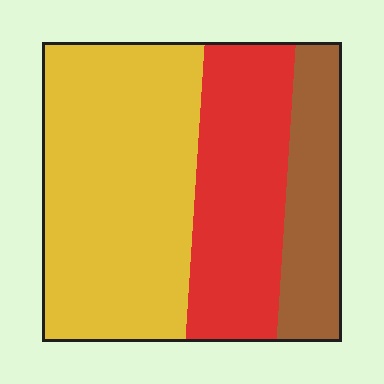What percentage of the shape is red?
Red covers roughly 30% of the shape.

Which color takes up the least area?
Brown, at roughly 20%.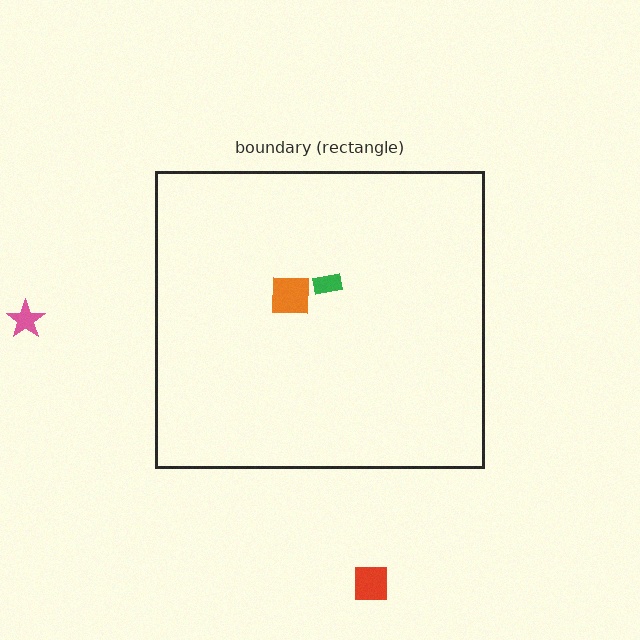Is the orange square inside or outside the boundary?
Inside.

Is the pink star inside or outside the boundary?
Outside.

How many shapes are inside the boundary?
2 inside, 2 outside.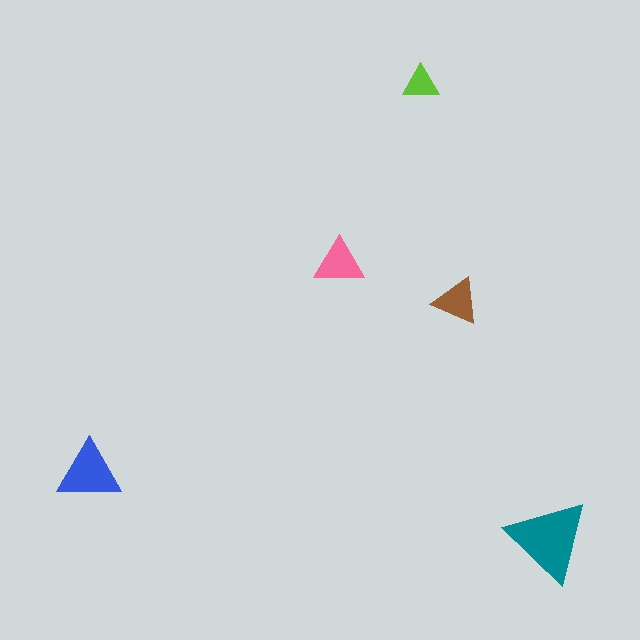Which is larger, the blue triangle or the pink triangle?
The blue one.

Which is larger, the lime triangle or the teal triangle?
The teal one.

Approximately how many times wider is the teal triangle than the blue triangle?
About 1.5 times wider.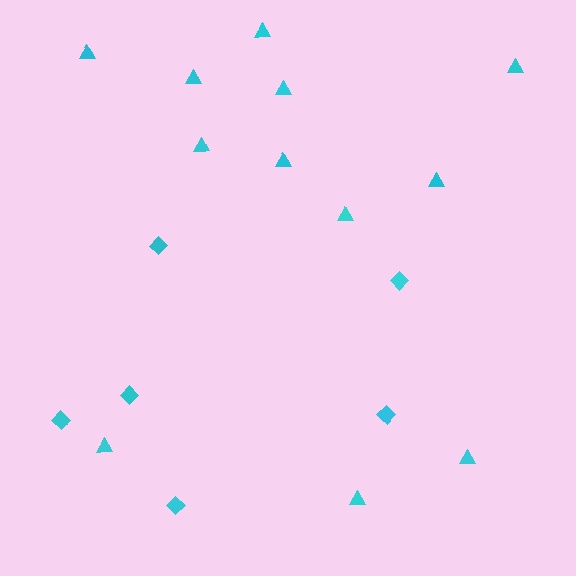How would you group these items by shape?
There are 2 groups: one group of triangles (12) and one group of diamonds (6).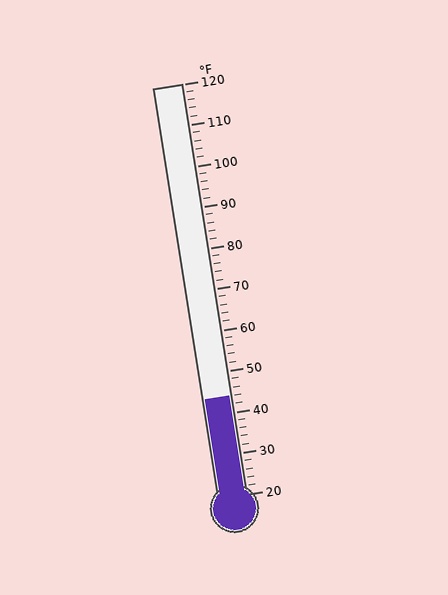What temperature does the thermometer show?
The thermometer shows approximately 44°F.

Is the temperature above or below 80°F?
The temperature is below 80°F.